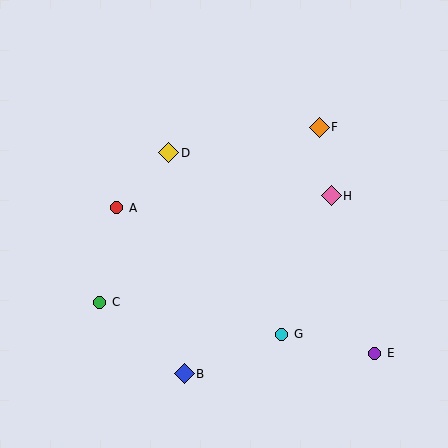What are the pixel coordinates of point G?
Point G is at (282, 334).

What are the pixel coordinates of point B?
Point B is at (184, 374).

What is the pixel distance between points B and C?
The distance between B and C is 111 pixels.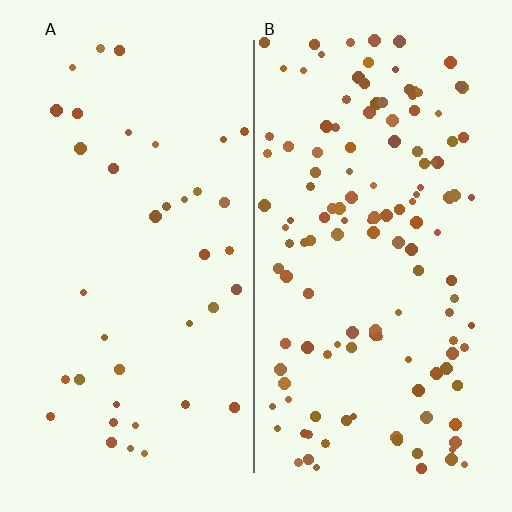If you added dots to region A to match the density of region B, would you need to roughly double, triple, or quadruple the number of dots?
Approximately triple.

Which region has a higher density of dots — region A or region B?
B (the right).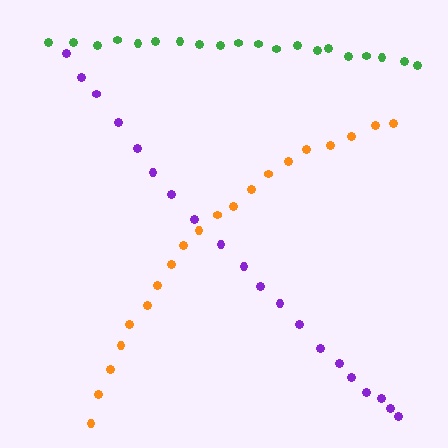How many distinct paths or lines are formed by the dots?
There are 3 distinct paths.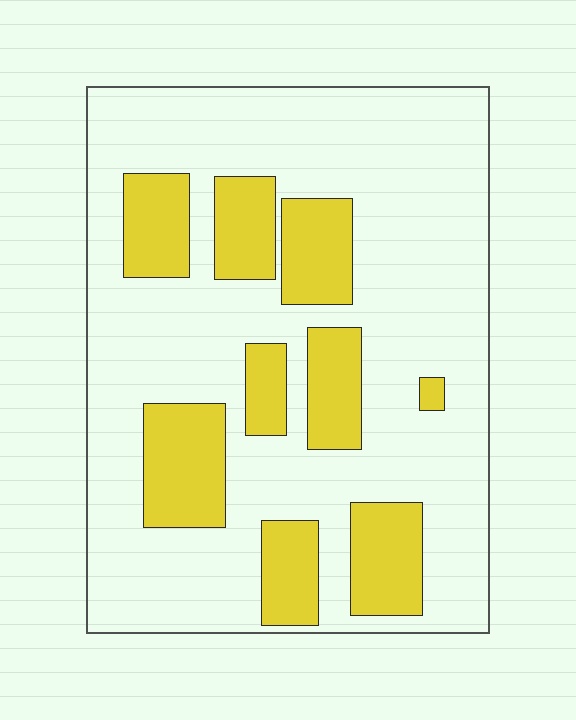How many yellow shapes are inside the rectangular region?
9.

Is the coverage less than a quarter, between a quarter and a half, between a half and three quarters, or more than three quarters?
Between a quarter and a half.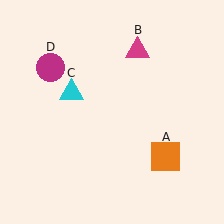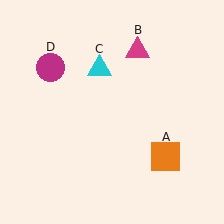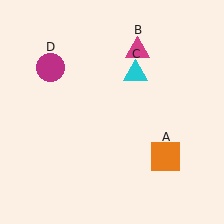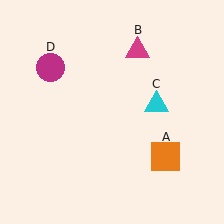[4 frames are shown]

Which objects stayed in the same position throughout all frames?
Orange square (object A) and magenta triangle (object B) and magenta circle (object D) remained stationary.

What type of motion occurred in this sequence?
The cyan triangle (object C) rotated clockwise around the center of the scene.